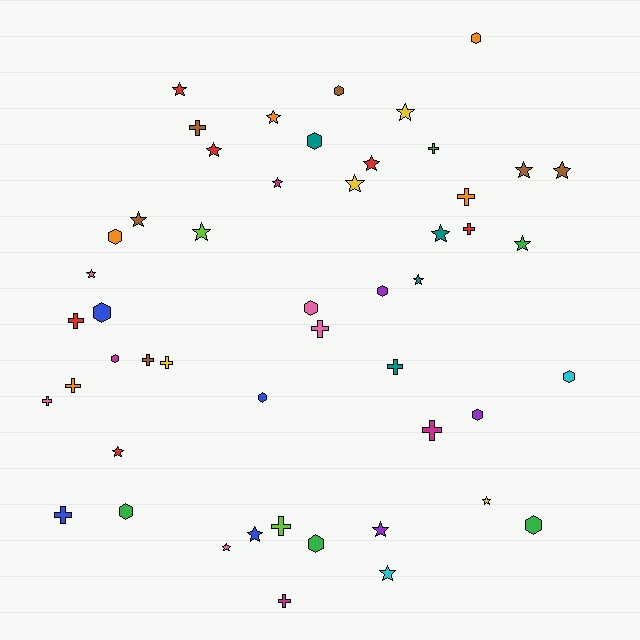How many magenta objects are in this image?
There are 4 magenta objects.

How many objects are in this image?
There are 50 objects.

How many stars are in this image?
There are 21 stars.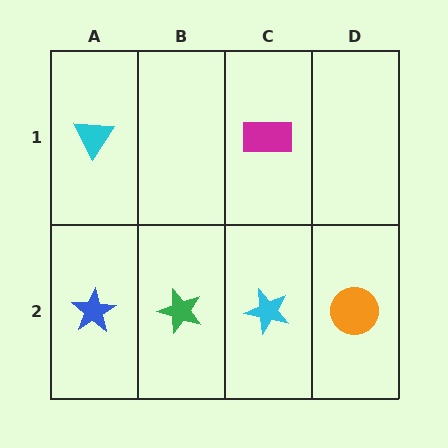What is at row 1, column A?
A cyan triangle.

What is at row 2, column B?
A green star.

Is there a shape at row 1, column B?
No, that cell is empty.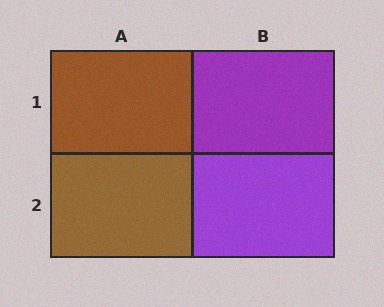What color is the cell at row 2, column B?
Purple.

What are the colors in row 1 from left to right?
Brown, purple.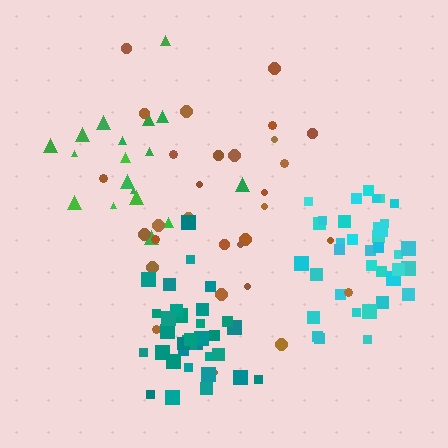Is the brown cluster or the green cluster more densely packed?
Green.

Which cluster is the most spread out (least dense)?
Brown.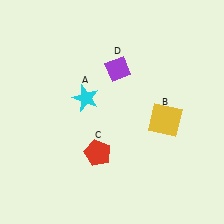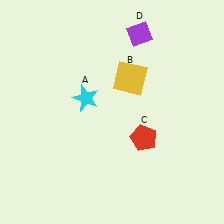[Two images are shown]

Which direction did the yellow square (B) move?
The yellow square (B) moved up.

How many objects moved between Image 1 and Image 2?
3 objects moved between the two images.